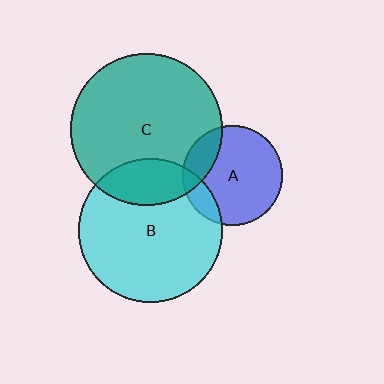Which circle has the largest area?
Circle C (teal).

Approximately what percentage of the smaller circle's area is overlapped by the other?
Approximately 20%.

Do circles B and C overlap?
Yes.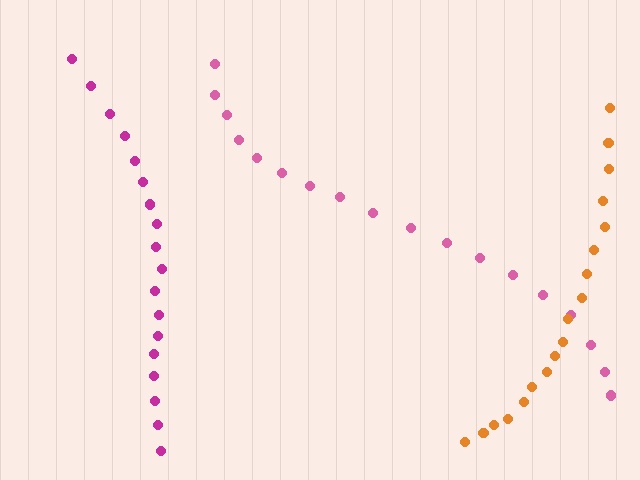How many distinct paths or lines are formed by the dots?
There are 3 distinct paths.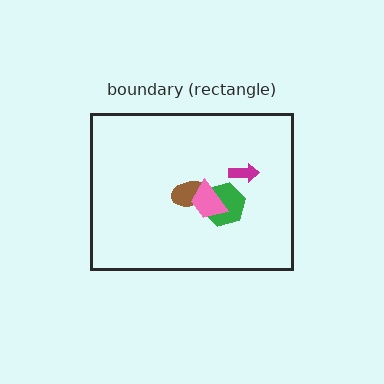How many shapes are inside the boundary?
4 inside, 0 outside.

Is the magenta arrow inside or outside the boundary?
Inside.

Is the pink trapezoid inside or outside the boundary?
Inside.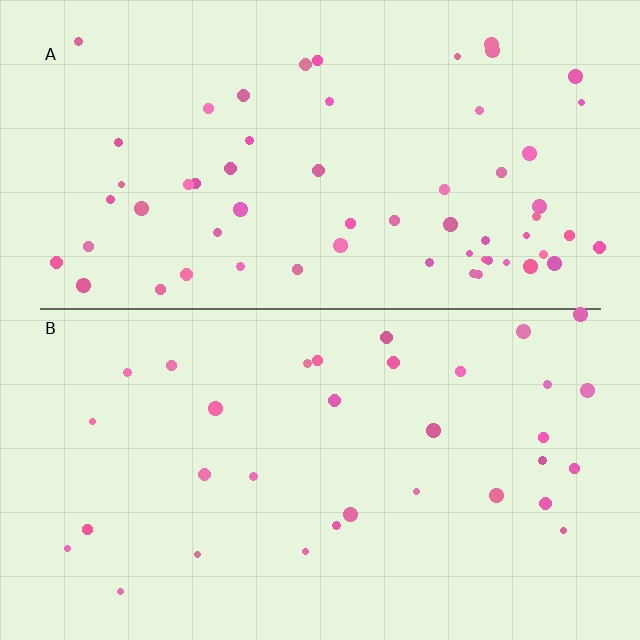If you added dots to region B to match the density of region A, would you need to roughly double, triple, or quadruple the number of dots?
Approximately double.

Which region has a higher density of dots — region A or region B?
A (the top).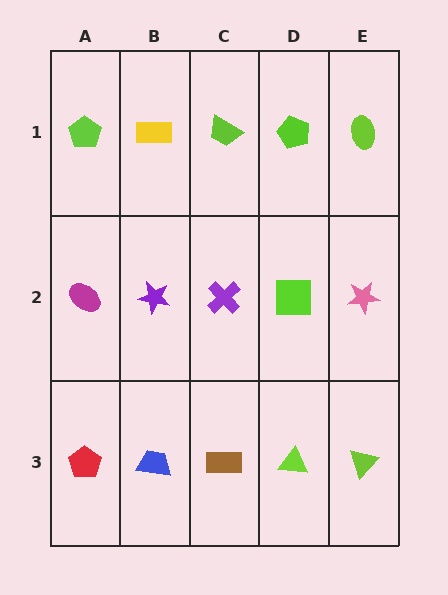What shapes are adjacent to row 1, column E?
A pink star (row 2, column E), a lime pentagon (row 1, column D).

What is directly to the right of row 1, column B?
A lime trapezoid.